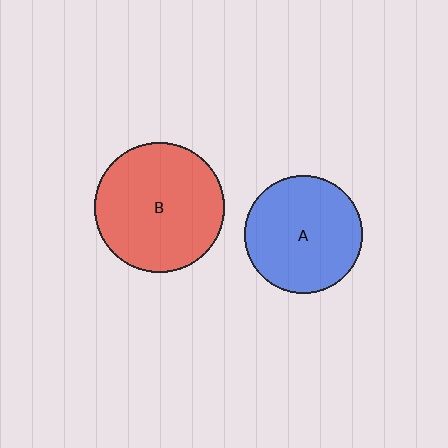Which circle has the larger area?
Circle B (red).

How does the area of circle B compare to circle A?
Approximately 1.2 times.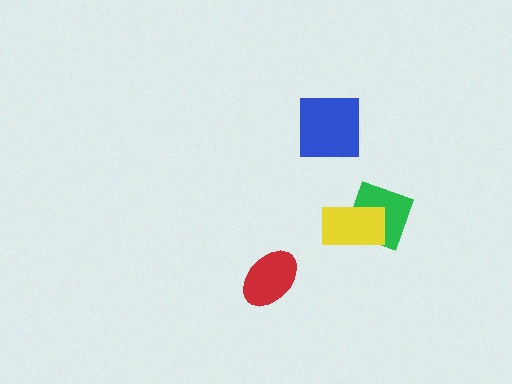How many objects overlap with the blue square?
0 objects overlap with the blue square.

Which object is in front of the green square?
The yellow rectangle is in front of the green square.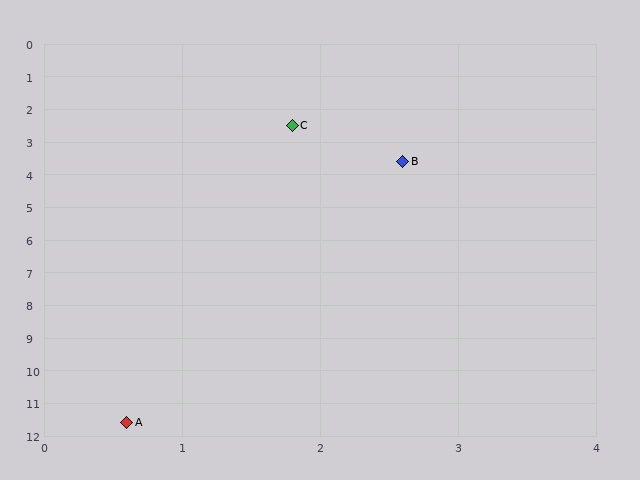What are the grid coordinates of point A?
Point A is at approximately (0.6, 11.6).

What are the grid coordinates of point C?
Point C is at approximately (1.8, 2.5).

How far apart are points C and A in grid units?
Points C and A are about 9.2 grid units apart.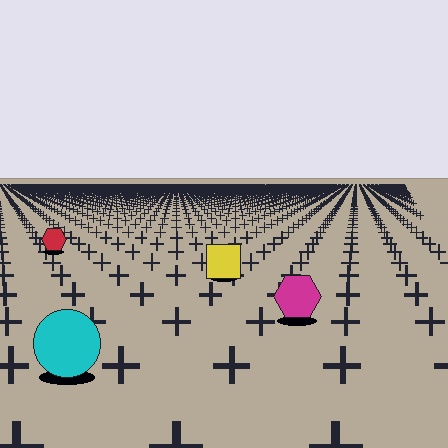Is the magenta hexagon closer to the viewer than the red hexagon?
Yes. The magenta hexagon is closer — you can tell from the texture gradient: the ground texture is coarser near it.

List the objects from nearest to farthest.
From nearest to farthest: the cyan circle, the magenta hexagon, the yellow square, the red hexagon.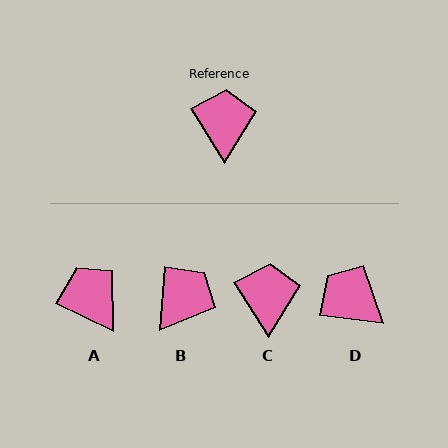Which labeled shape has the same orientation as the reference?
C.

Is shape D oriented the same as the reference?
No, it is off by about 51 degrees.